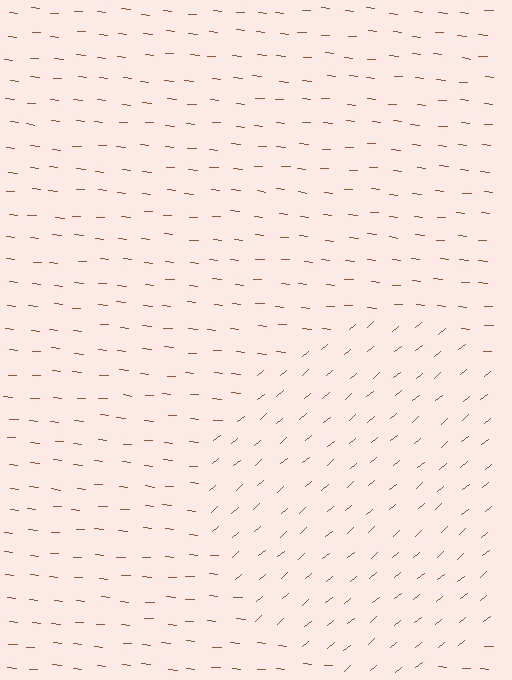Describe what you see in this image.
The image is filled with small brown line segments. A circle region in the image has lines oriented differently from the surrounding lines, creating a visible texture boundary.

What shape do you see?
I see a circle.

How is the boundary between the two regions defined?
The boundary is defined purely by a change in line orientation (approximately 45 degrees difference). All lines are the same color and thickness.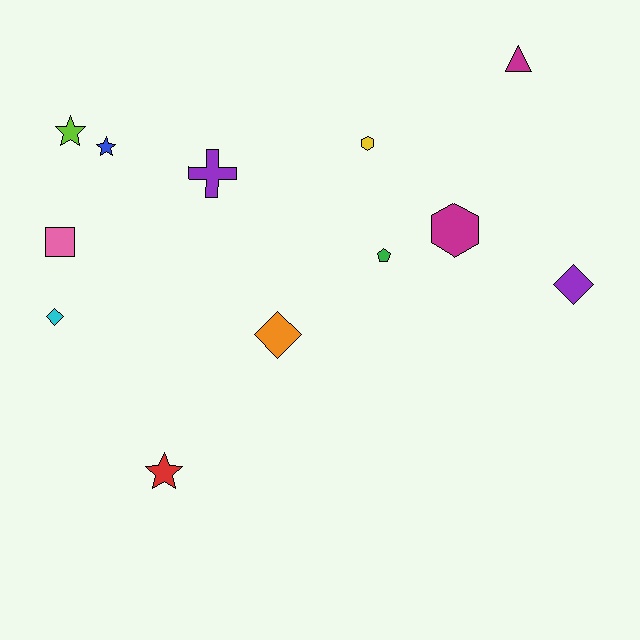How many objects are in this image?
There are 12 objects.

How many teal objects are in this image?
There are no teal objects.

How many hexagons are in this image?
There are 2 hexagons.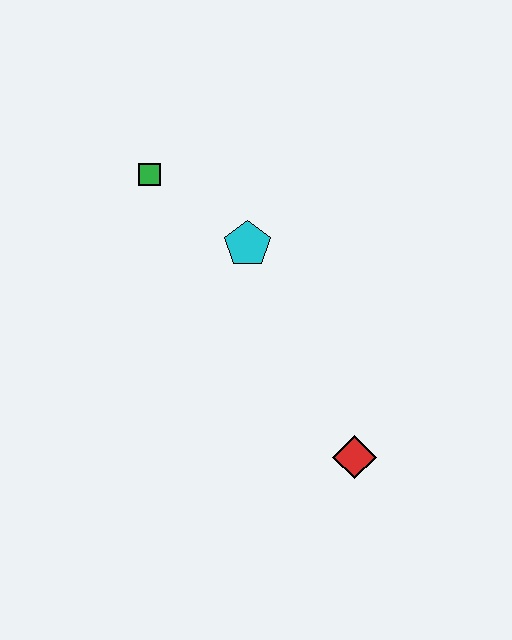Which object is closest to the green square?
The cyan pentagon is closest to the green square.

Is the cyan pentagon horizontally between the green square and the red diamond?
Yes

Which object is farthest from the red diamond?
The green square is farthest from the red diamond.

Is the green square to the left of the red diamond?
Yes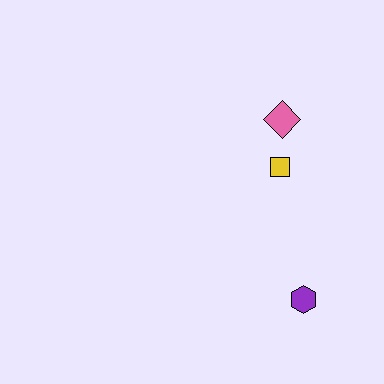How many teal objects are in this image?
There are no teal objects.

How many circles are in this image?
There are no circles.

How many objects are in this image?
There are 3 objects.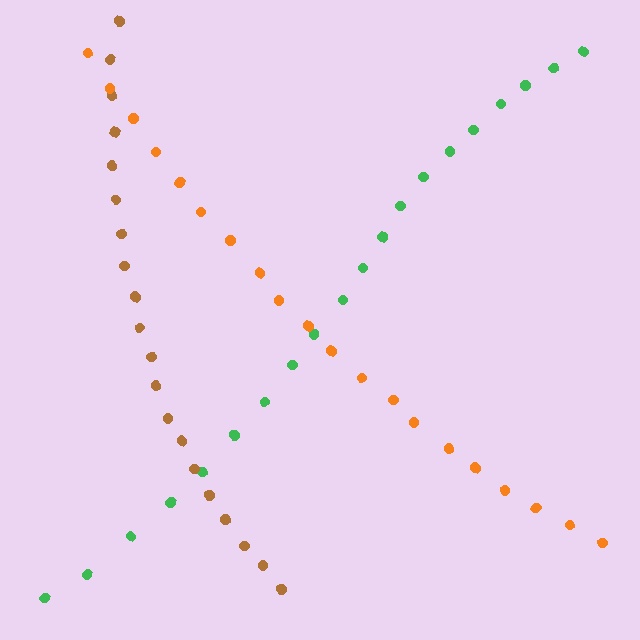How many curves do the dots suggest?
There are 3 distinct paths.